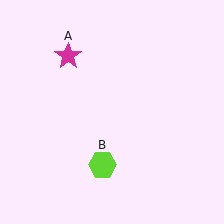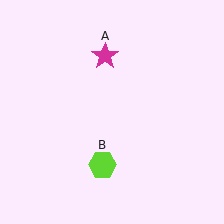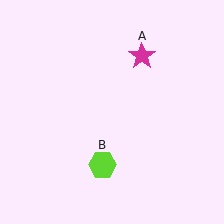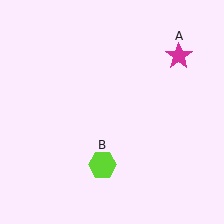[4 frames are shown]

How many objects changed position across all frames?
1 object changed position: magenta star (object A).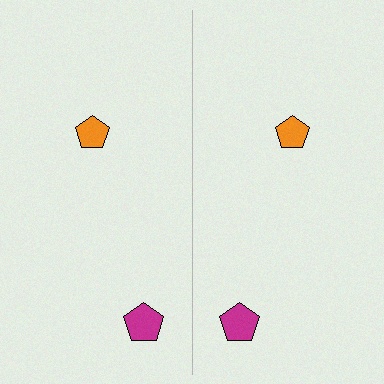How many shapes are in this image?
There are 4 shapes in this image.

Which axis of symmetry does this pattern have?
The pattern has a vertical axis of symmetry running through the center of the image.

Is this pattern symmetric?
Yes, this pattern has bilateral (reflection) symmetry.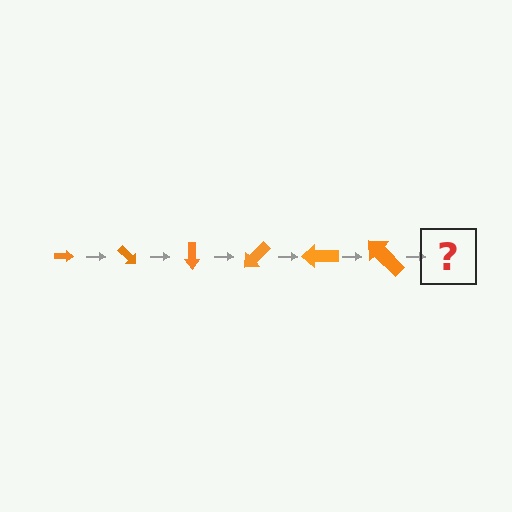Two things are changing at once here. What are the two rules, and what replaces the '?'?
The two rules are that the arrow grows larger each step and it rotates 45 degrees each step. The '?' should be an arrow, larger than the previous one and rotated 270 degrees from the start.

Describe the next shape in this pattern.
It should be an arrow, larger than the previous one and rotated 270 degrees from the start.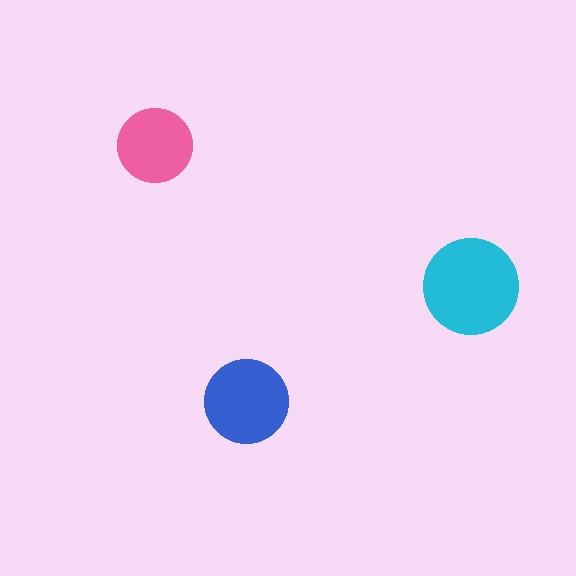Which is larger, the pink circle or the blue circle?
The blue one.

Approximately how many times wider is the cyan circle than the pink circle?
About 1.5 times wider.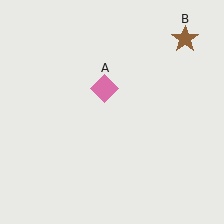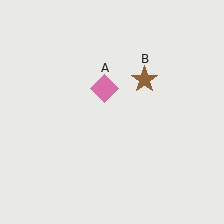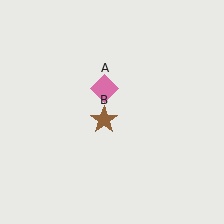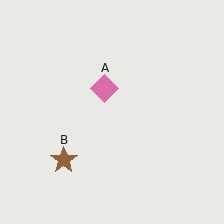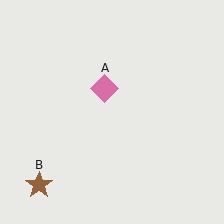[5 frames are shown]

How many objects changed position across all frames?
1 object changed position: brown star (object B).